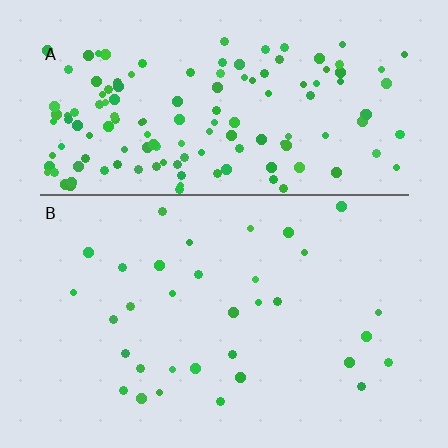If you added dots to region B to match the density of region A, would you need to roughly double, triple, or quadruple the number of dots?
Approximately quadruple.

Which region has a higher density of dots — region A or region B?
A (the top).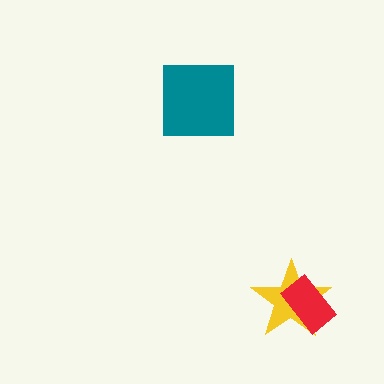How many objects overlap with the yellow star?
1 object overlaps with the yellow star.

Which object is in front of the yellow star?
The red rectangle is in front of the yellow star.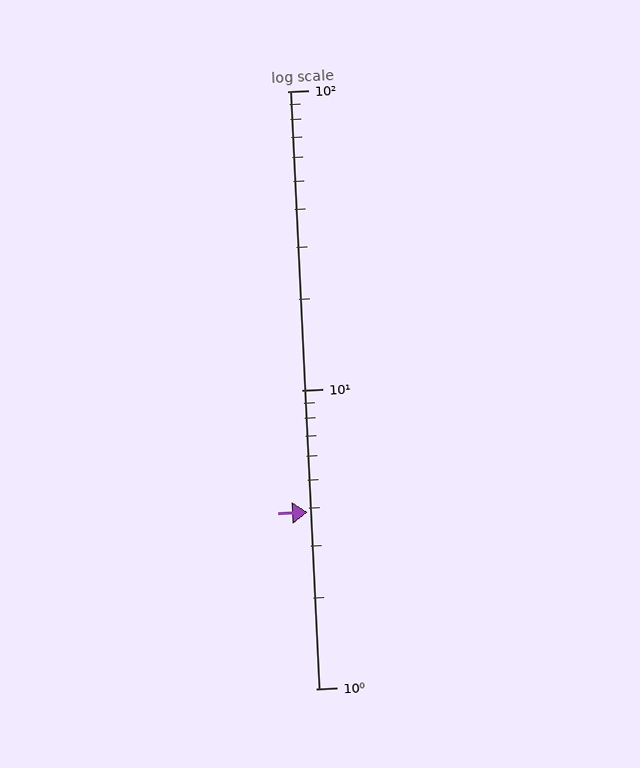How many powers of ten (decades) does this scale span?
The scale spans 2 decades, from 1 to 100.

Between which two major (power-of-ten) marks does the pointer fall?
The pointer is between 1 and 10.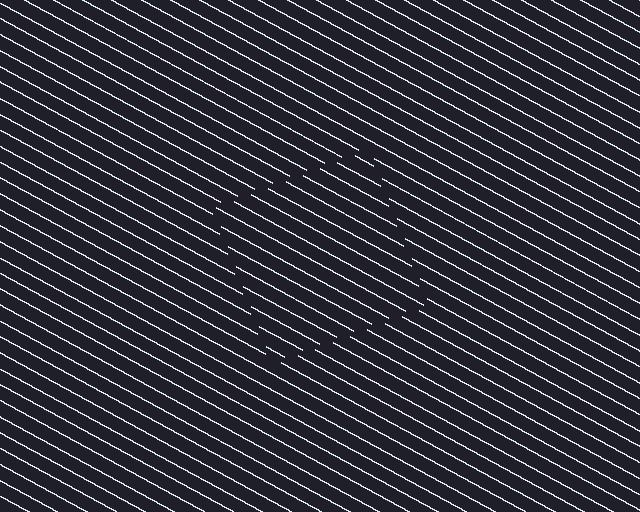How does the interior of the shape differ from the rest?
The interior of the shape contains the same grating, shifted by half a period — the contour is defined by the phase discontinuity where line-ends from the inner and outer gratings abut.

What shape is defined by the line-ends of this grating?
An illusory square. The interior of the shape contains the same grating, shifted by half a period — the contour is defined by the phase discontinuity where line-ends from the inner and outer gratings abut.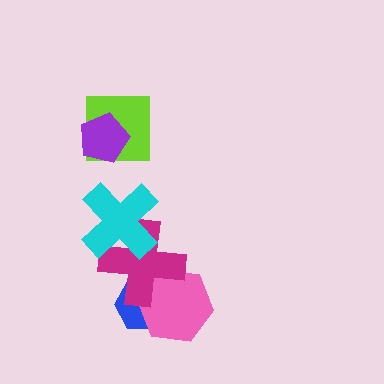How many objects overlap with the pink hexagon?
2 objects overlap with the pink hexagon.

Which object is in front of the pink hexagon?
The magenta cross is in front of the pink hexagon.